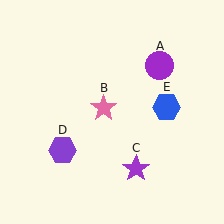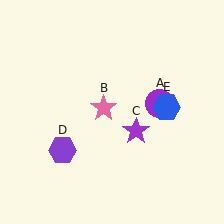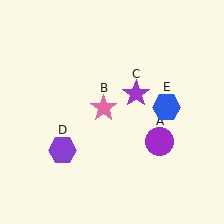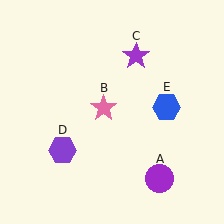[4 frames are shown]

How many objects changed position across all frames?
2 objects changed position: purple circle (object A), purple star (object C).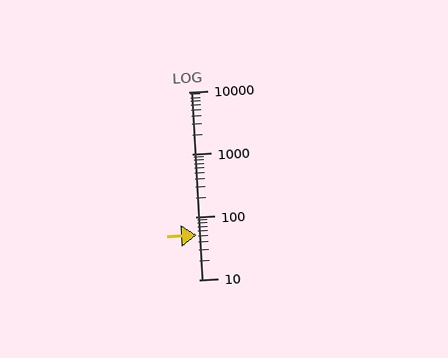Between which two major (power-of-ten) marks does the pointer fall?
The pointer is between 10 and 100.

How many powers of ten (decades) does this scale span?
The scale spans 3 decades, from 10 to 10000.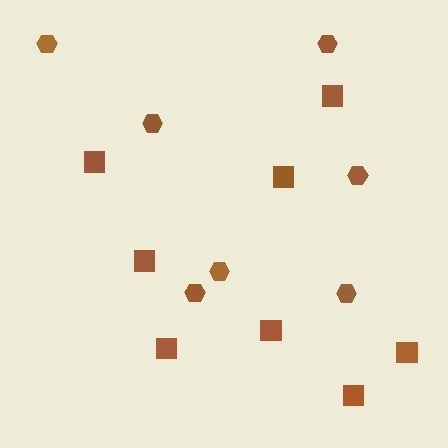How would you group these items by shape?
There are 2 groups: one group of squares (8) and one group of hexagons (7).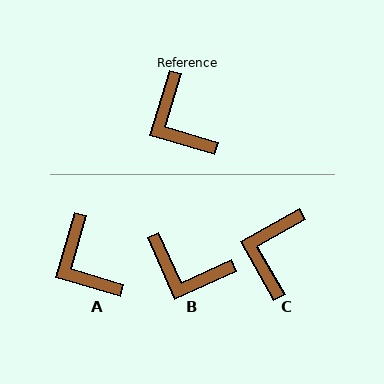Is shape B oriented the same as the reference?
No, it is off by about 41 degrees.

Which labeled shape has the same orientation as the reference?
A.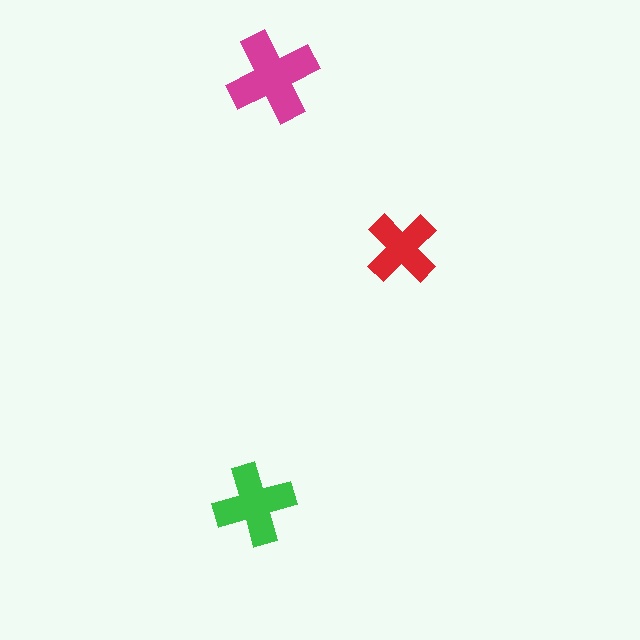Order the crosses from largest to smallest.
the magenta one, the green one, the red one.